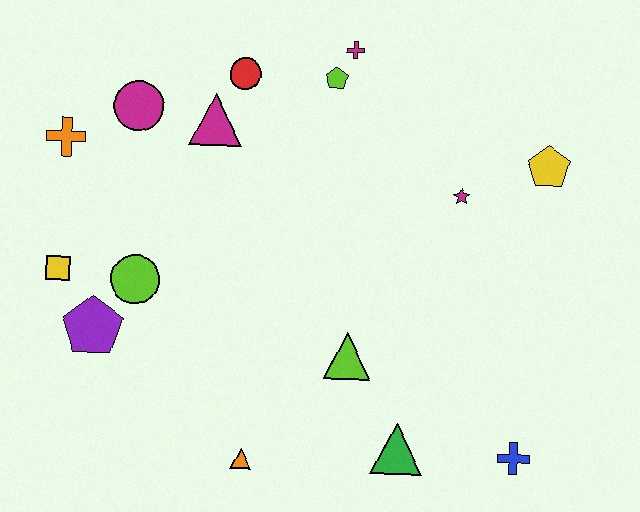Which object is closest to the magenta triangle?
The red circle is closest to the magenta triangle.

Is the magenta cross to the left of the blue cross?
Yes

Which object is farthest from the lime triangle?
The orange cross is farthest from the lime triangle.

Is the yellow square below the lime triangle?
No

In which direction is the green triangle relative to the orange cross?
The green triangle is to the right of the orange cross.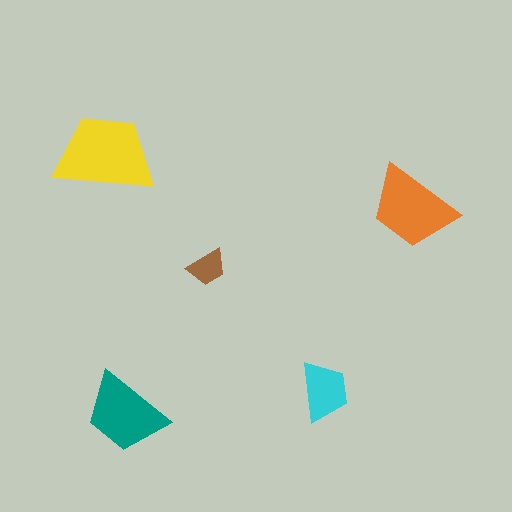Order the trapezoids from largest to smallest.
the yellow one, the orange one, the teal one, the cyan one, the brown one.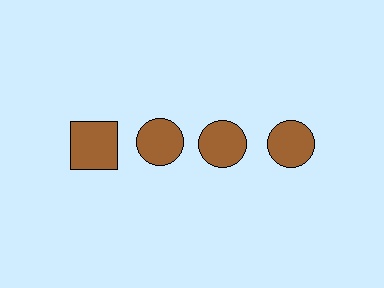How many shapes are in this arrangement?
There are 4 shapes arranged in a grid pattern.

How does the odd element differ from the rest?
It has a different shape: square instead of circle.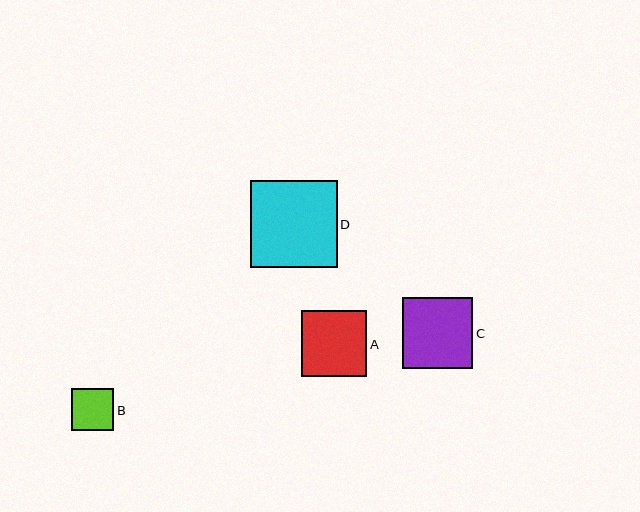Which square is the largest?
Square D is the largest with a size of approximately 86 pixels.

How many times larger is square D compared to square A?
Square D is approximately 1.3 times the size of square A.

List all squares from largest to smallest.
From largest to smallest: D, C, A, B.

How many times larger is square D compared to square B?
Square D is approximately 2.1 times the size of square B.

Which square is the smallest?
Square B is the smallest with a size of approximately 42 pixels.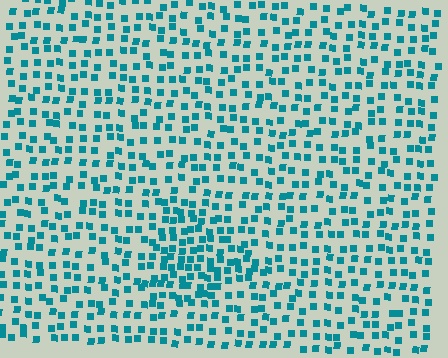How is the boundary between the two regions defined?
The boundary is defined by a change in element density (approximately 1.8x ratio). All elements are the same color, size, and shape.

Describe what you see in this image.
The image contains small teal elements arranged at two different densities. A triangle-shaped region is visible where the elements are more densely packed than the surrounding area.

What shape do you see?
I see a triangle.